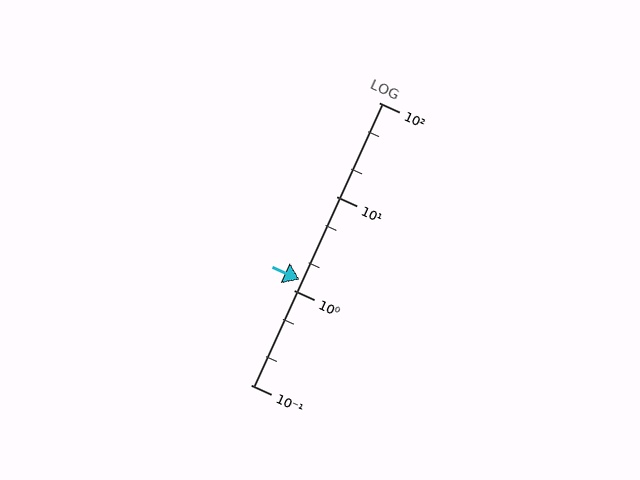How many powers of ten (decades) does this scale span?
The scale spans 3 decades, from 0.1 to 100.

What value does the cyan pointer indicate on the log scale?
The pointer indicates approximately 1.3.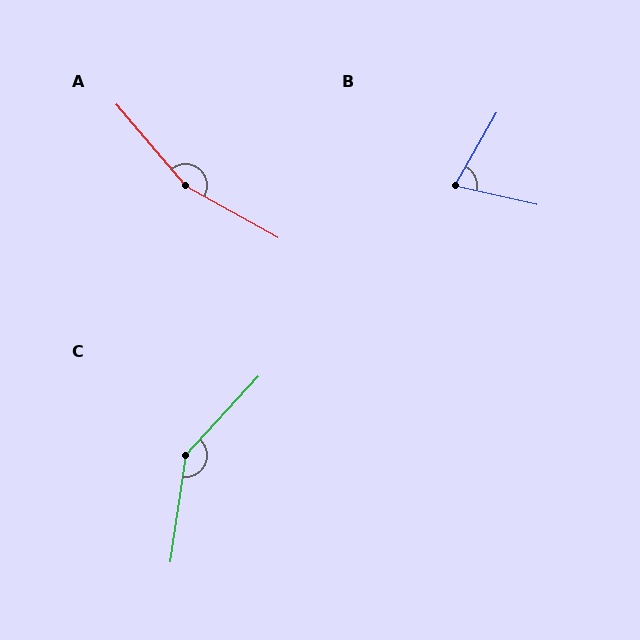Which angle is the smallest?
B, at approximately 73 degrees.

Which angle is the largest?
A, at approximately 160 degrees.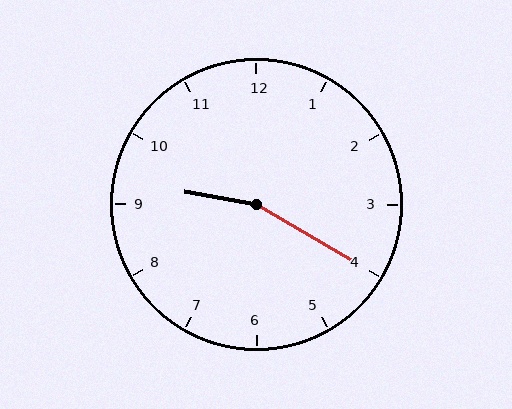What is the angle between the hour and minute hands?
Approximately 160 degrees.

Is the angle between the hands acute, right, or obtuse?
It is obtuse.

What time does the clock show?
9:20.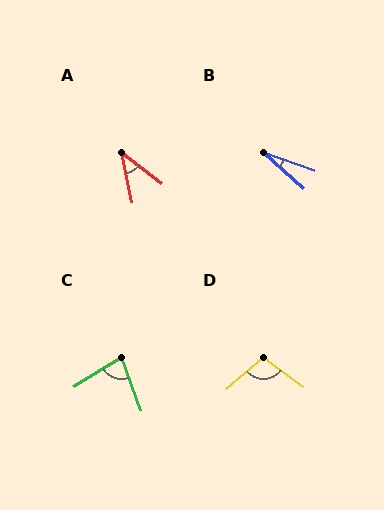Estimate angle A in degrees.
Approximately 40 degrees.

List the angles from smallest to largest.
B (23°), A (40°), C (78°), D (103°).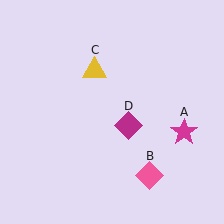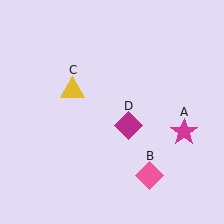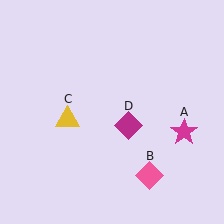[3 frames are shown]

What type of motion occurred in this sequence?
The yellow triangle (object C) rotated counterclockwise around the center of the scene.